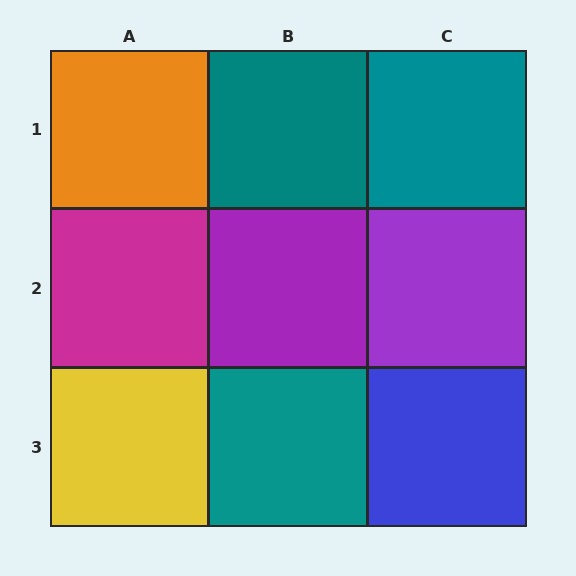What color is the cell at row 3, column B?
Teal.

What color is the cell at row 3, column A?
Yellow.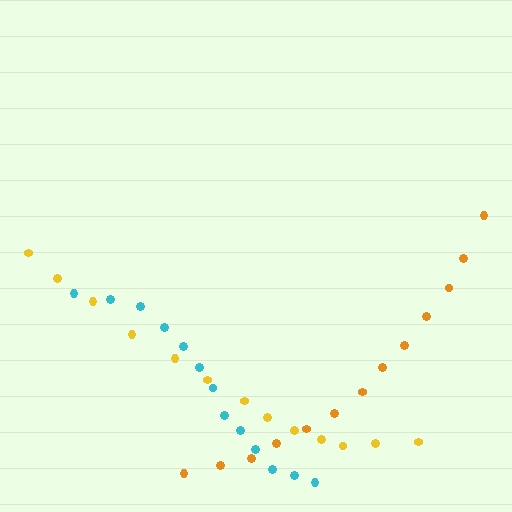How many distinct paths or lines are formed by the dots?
There are 3 distinct paths.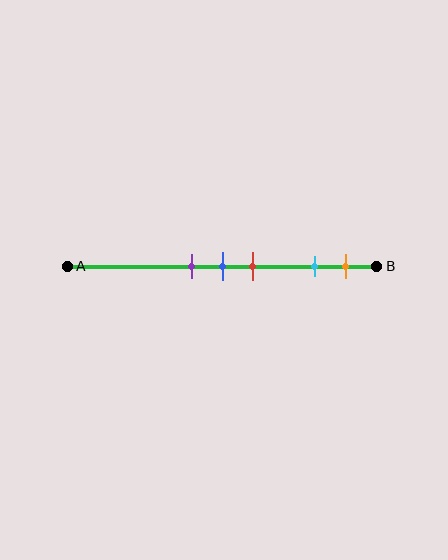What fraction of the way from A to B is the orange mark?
The orange mark is approximately 90% (0.9) of the way from A to B.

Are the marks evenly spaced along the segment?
No, the marks are not evenly spaced.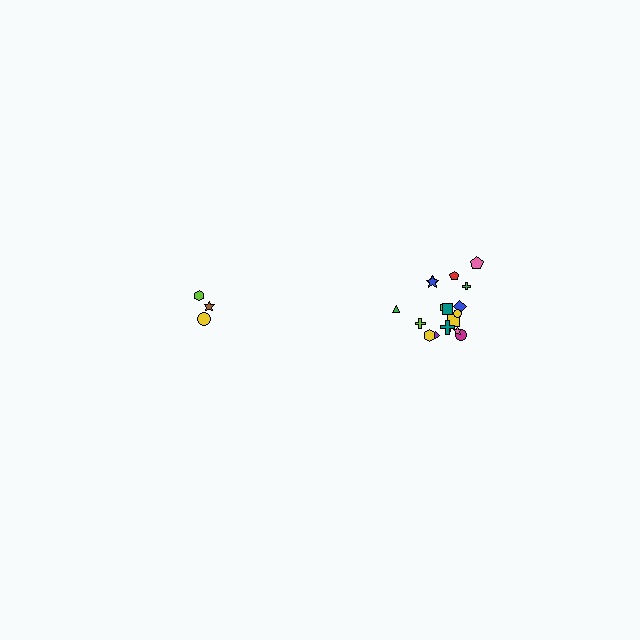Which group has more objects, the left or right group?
The right group.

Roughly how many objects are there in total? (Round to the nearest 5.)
Roughly 20 objects in total.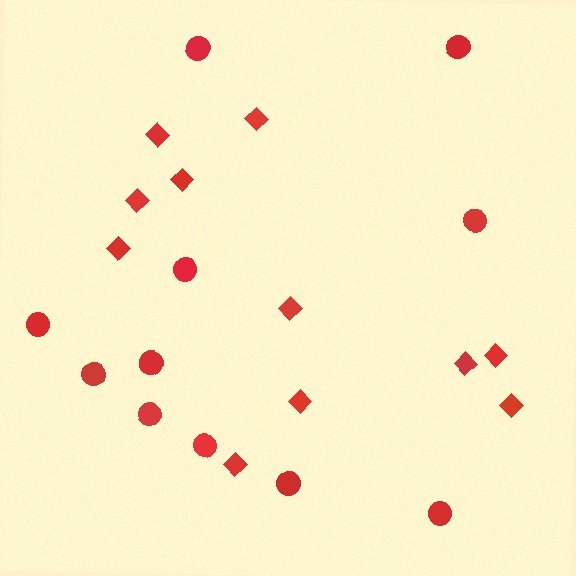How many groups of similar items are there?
There are 2 groups: one group of diamonds (11) and one group of circles (11).